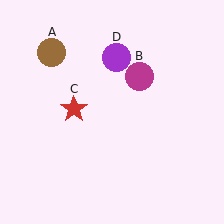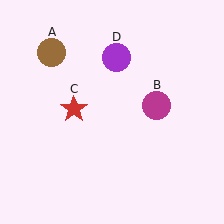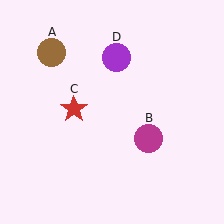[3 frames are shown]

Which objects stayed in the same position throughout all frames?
Brown circle (object A) and red star (object C) and purple circle (object D) remained stationary.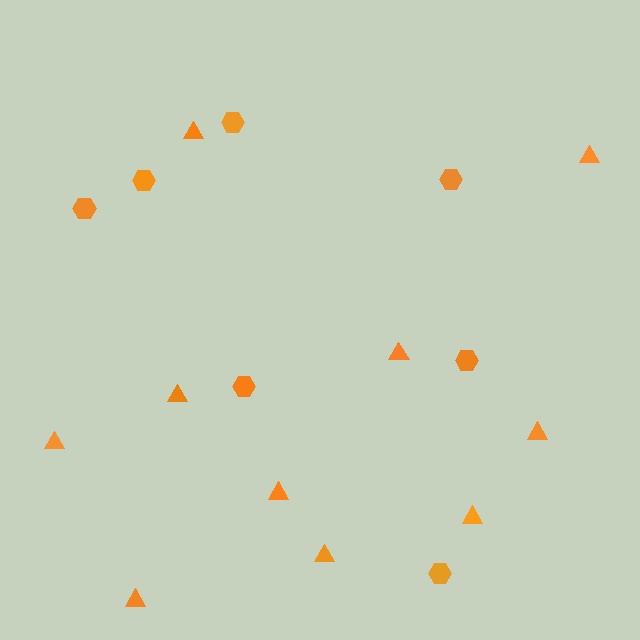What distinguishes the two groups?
There are 2 groups: one group of hexagons (7) and one group of triangles (10).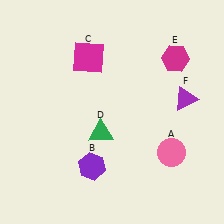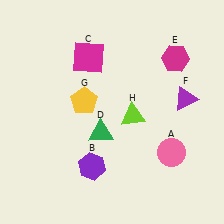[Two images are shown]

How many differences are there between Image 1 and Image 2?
There are 2 differences between the two images.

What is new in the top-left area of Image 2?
A yellow pentagon (G) was added in the top-left area of Image 2.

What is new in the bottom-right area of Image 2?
A lime triangle (H) was added in the bottom-right area of Image 2.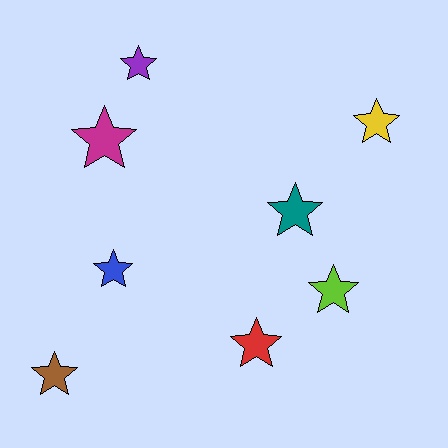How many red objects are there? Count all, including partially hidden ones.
There is 1 red object.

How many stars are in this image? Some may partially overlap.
There are 8 stars.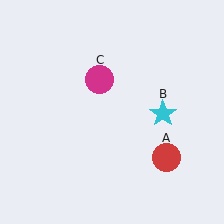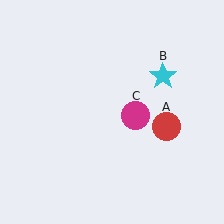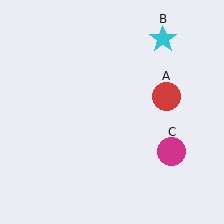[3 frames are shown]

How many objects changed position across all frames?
3 objects changed position: red circle (object A), cyan star (object B), magenta circle (object C).